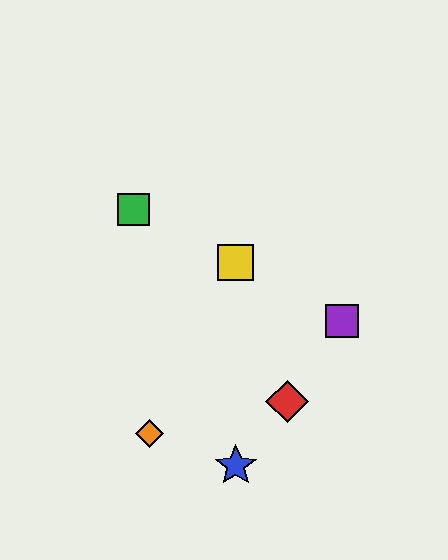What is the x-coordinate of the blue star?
The blue star is at x≈236.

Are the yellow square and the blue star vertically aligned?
Yes, both are at x≈236.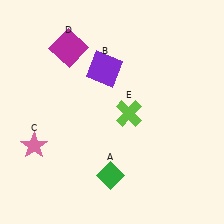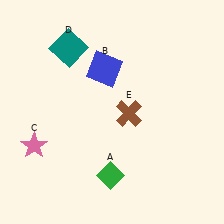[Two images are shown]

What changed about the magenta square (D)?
In Image 1, D is magenta. In Image 2, it changed to teal.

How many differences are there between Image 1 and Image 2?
There are 3 differences between the two images.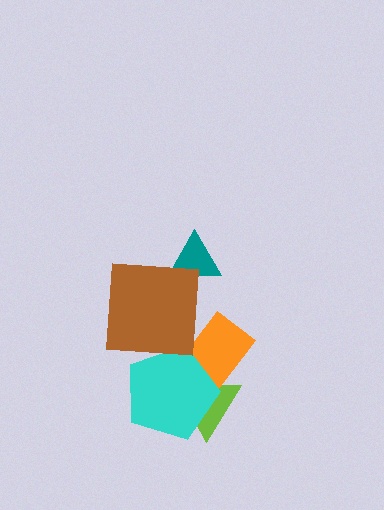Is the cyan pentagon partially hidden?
No, no other shape covers it.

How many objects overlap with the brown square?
1 object overlaps with the brown square.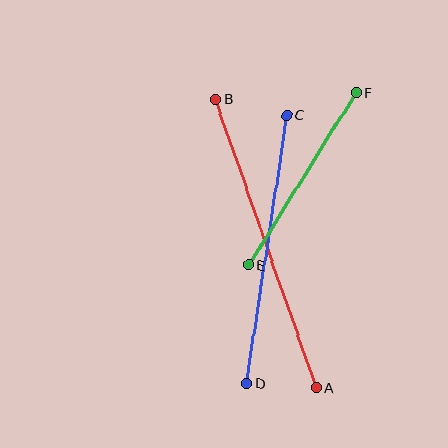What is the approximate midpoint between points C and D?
The midpoint is at approximately (267, 249) pixels.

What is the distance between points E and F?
The distance is approximately 203 pixels.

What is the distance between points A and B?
The distance is approximately 306 pixels.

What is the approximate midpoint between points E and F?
The midpoint is at approximately (302, 179) pixels.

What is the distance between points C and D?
The distance is approximately 271 pixels.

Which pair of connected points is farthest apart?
Points A and B are farthest apart.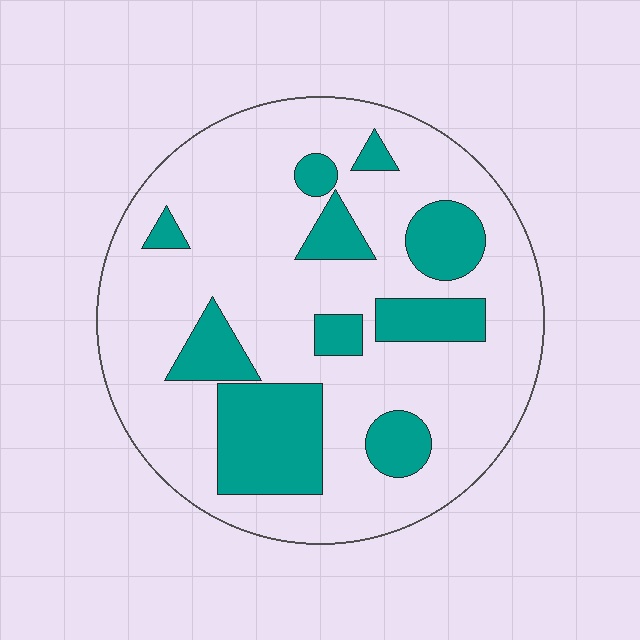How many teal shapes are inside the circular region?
10.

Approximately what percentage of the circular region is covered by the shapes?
Approximately 25%.